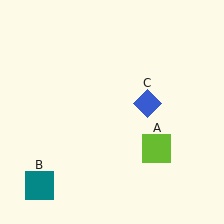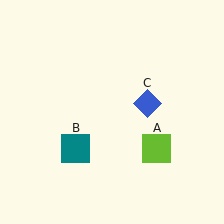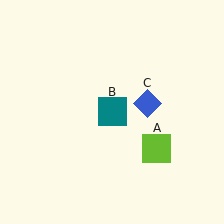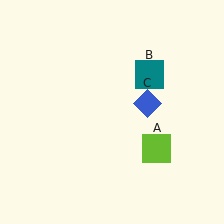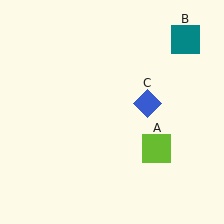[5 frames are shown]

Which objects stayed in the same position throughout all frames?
Lime square (object A) and blue diamond (object C) remained stationary.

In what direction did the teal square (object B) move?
The teal square (object B) moved up and to the right.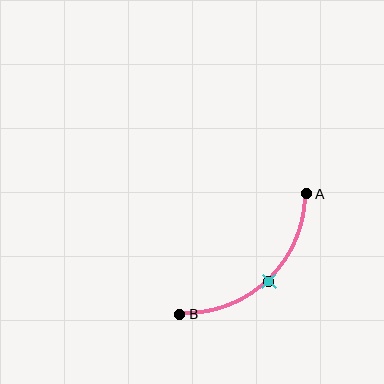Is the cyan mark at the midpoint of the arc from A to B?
Yes. The cyan mark lies on the arc at equal arc-length from both A and B — it is the arc midpoint.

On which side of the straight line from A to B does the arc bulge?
The arc bulges below and to the right of the straight line connecting A and B.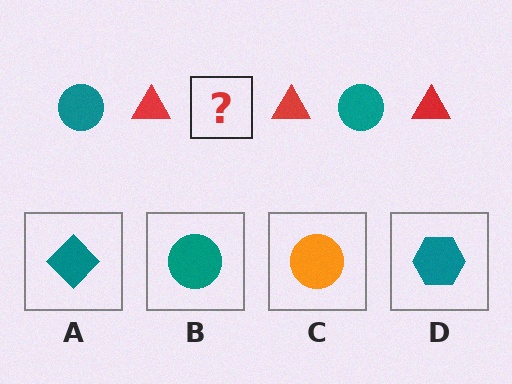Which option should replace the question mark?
Option B.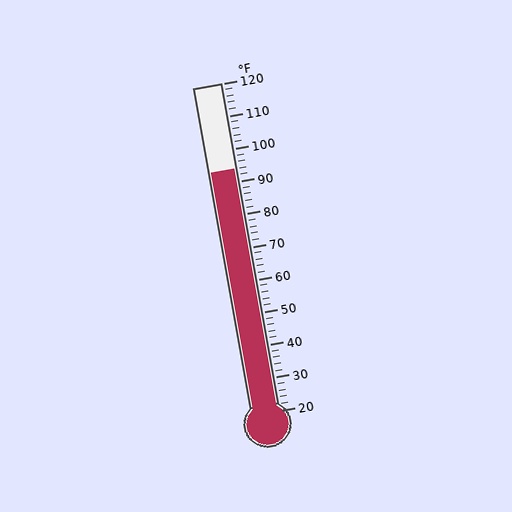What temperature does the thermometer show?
The thermometer shows approximately 94°F.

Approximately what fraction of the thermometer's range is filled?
The thermometer is filled to approximately 75% of its range.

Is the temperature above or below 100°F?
The temperature is below 100°F.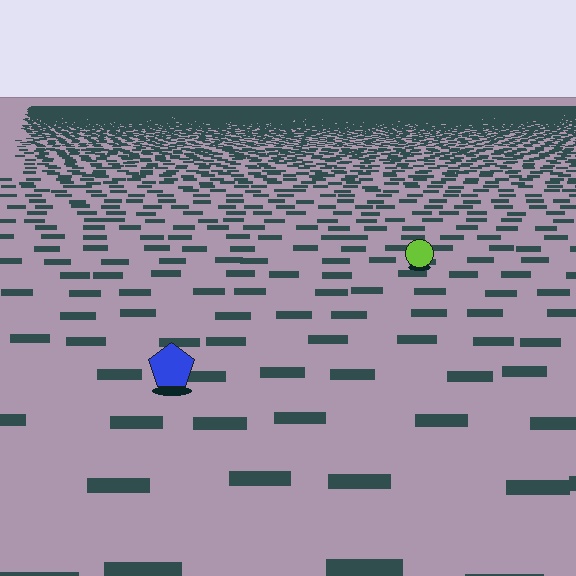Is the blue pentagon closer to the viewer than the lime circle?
Yes. The blue pentagon is closer — you can tell from the texture gradient: the ground texture is coarser near it.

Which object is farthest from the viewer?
The lime circle is farthest from the viewer. It appears smaller and the ground texture around it is denser.